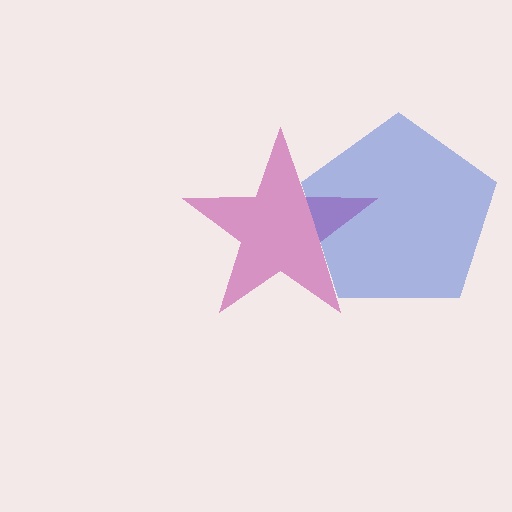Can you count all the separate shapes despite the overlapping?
Yes, there are 2 separate shapes.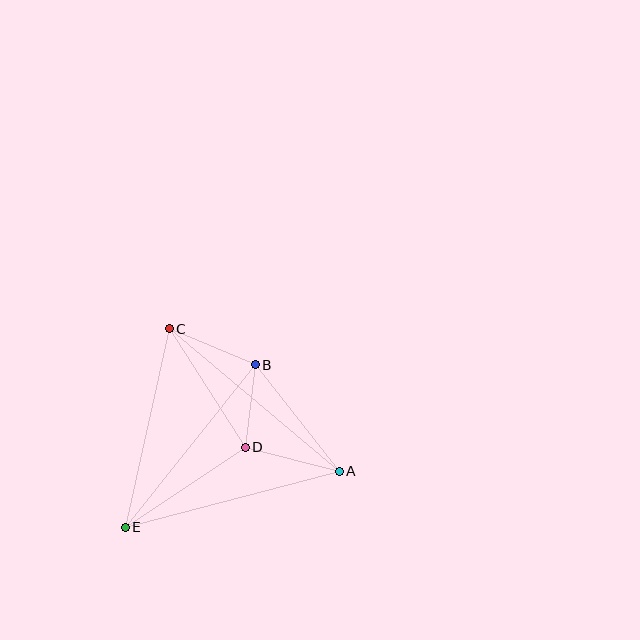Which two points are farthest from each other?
Points A and C are farthest from each other.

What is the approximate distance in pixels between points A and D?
The distance between A and D is approximately 97 pixels.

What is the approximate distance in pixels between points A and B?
The distance between A and B is approximately 136 pixels.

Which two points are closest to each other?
Points B and D are closest to each other.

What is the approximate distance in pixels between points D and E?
The distance between D and E is approximately 144 pixels.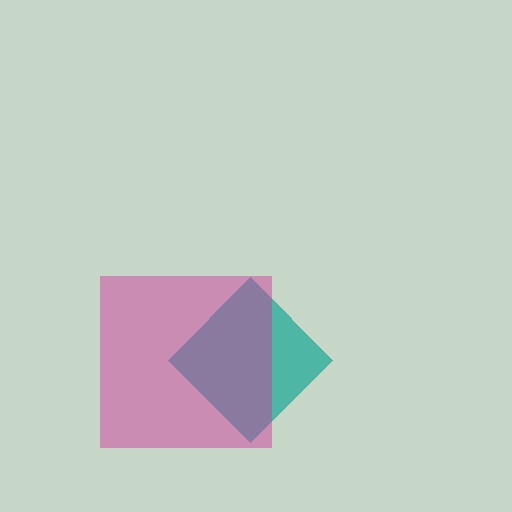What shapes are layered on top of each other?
The layered shapes are: a teal diamond, a magenta square.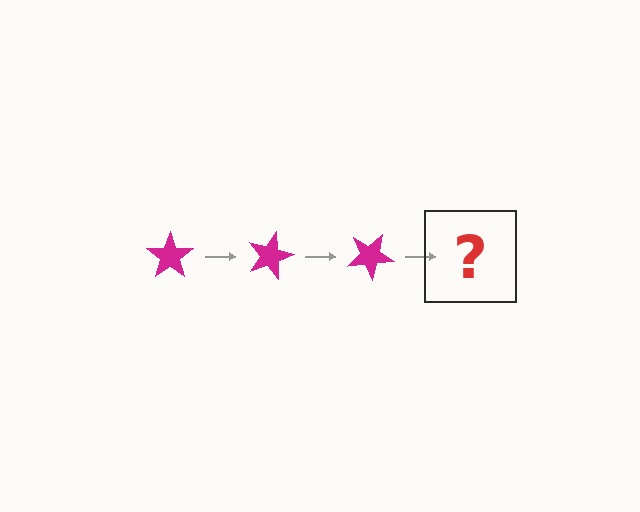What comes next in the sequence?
The next element should be a magenta star rotated 45 degrees.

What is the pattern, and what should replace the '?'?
The pattern is that the star rotates 15 degrees each step. The '?' should be a magenta star rotated 45 degrees.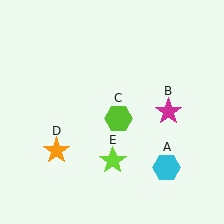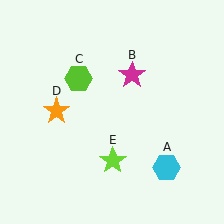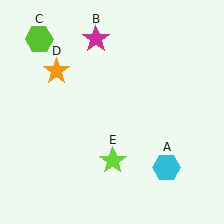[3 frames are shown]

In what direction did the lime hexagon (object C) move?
The lime hexagon (object C) moved up and to the left.